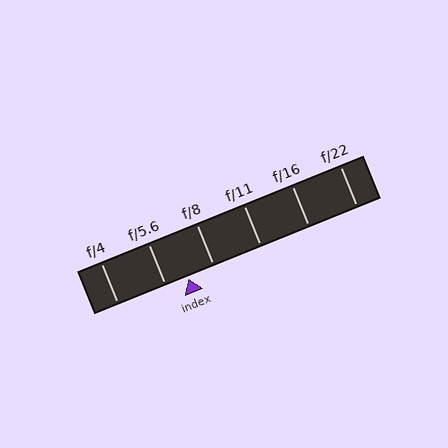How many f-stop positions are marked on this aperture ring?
There are 6 f-stop positions marked.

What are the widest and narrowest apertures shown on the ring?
The widest aperture shown is f/4 and the narrowest is f/22.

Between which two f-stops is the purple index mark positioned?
The index mark is between f/5.6 and f/8.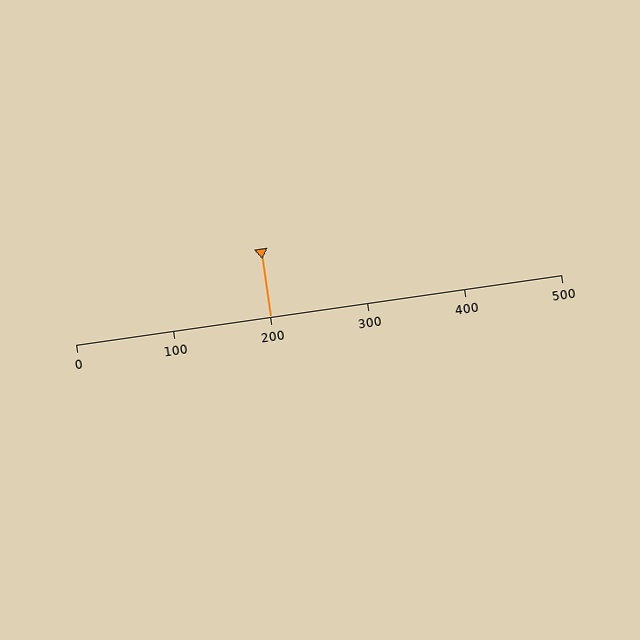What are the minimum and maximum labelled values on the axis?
The axis runs from 0 to 500.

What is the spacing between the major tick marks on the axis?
The major ticks are spaced 100 apart.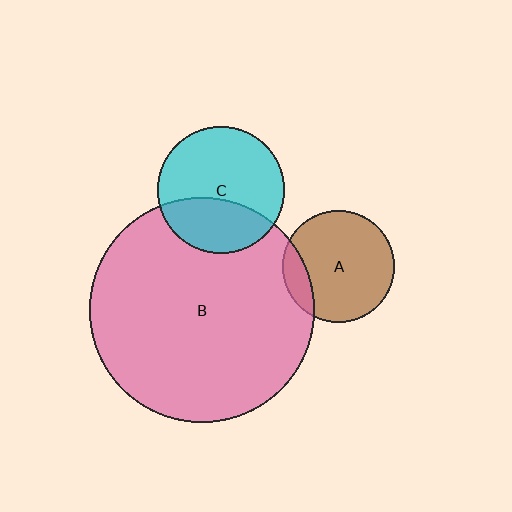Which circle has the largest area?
Circle B (pink).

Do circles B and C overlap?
Yes.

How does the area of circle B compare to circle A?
Approximately 4.1 times.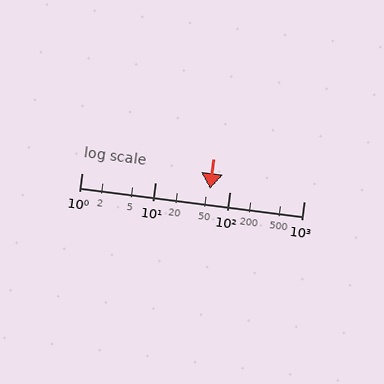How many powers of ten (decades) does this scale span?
The scale spans 3 decades, from 1 to 1000.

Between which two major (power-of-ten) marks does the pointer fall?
The pointer is between 10 and 100.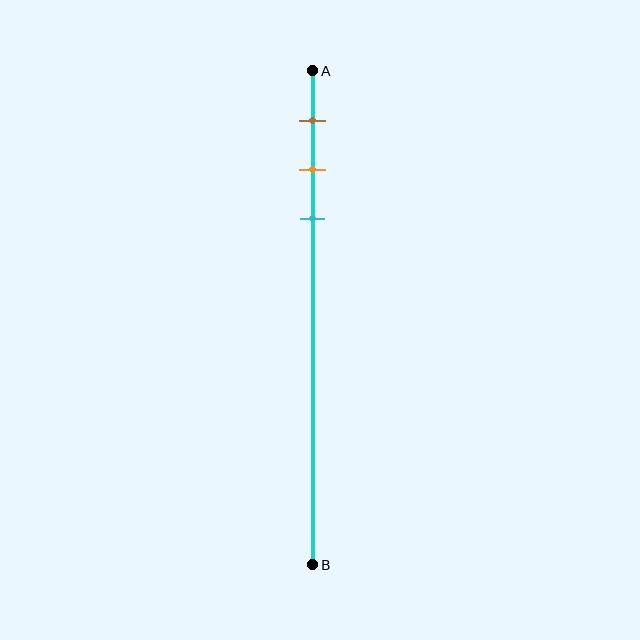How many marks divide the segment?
There are 3 marks dividing the segment.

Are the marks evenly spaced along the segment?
Yes, the marks are approximately evenly spaced.